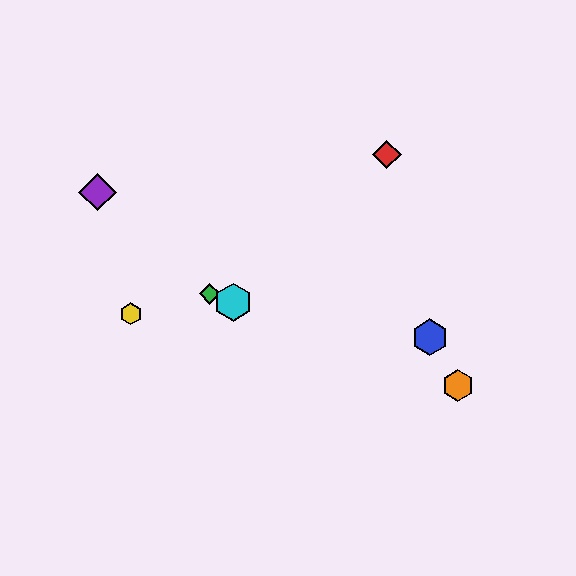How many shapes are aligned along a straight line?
3 shapes (the green diamond, the orange hexagon, the cyan hexagon) are aligned along a straight line.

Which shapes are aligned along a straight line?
The green diamond, the orange hexagon, the cyan hexagon are aligned along a straight line.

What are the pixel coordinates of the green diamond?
The green diamond is at (210, 294).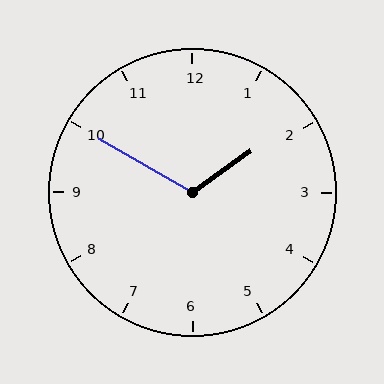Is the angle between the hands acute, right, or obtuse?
It is obtuse.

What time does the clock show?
1:50.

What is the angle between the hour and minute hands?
Approximately 115 degrees.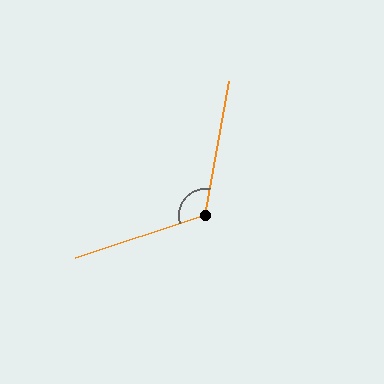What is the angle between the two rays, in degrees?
Approximately 118 degrees.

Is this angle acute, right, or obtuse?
It is obtuse.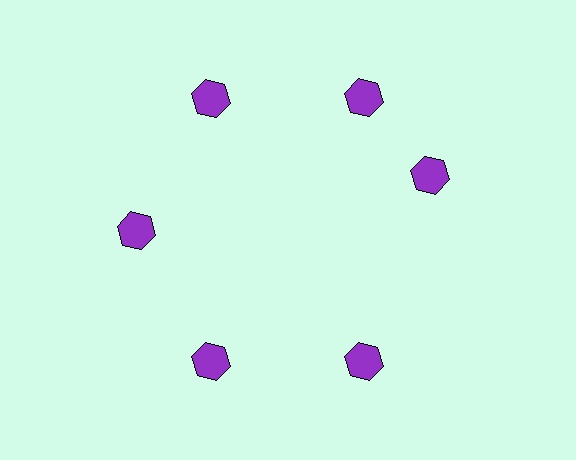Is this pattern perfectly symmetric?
No. The 6 purple hexagons are arranged in a ring, but one element near the 3 o'clock position is rotated out of alignment along the ring, breaking the 6-fold rotational symmetry.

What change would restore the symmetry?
The symmetry would be restored by rotating it back into even spacing with its neighbors so that all 6 hexagons sit at equal angles and equal distance from the center.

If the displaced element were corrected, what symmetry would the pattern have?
It would have 6-fold rotational symmetry — the pattern would map onto itself every 60 degrees.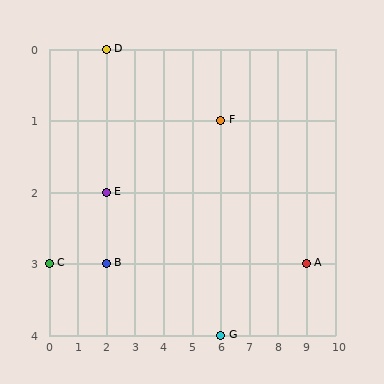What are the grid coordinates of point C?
Point C is at grid coordinates (0, 3).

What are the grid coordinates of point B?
Point B is at grid coordinates (2, 3).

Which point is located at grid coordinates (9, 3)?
Point A is at (9, 3).